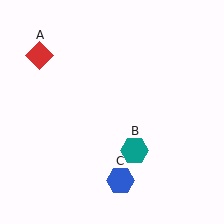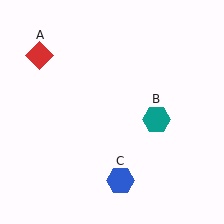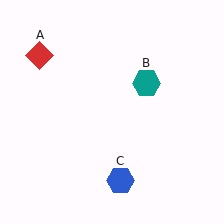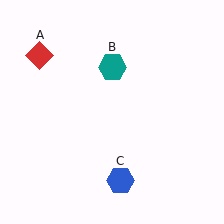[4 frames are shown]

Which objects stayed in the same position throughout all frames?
Red diamond (object A) and blue hexagon (object C) remained stationary.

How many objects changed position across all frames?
1 object changed position: teal hexagon (object B).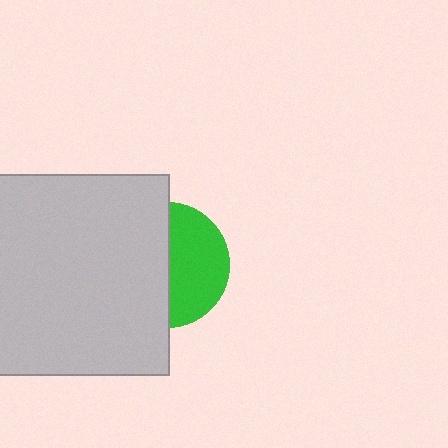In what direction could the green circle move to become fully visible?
The green circle could move right. That would shift it out from behind the light gray square entirely.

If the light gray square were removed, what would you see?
You would see the complete green circle.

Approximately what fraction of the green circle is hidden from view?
Roughly 53% of the green circle is hidden behind the light gray square.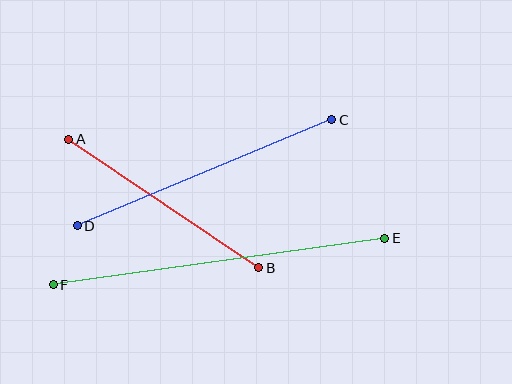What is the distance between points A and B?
The distance is approximately 230 pixels.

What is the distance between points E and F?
The distance is approximately 335 pixels.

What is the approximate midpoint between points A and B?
The midpoint is at approximately (164, 203) pixels.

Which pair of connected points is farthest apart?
Points E and F are farthest apart.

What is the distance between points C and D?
The distance is approximately 276 pixels.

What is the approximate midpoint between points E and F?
The midpoint is at approximately (219, 261) pixels.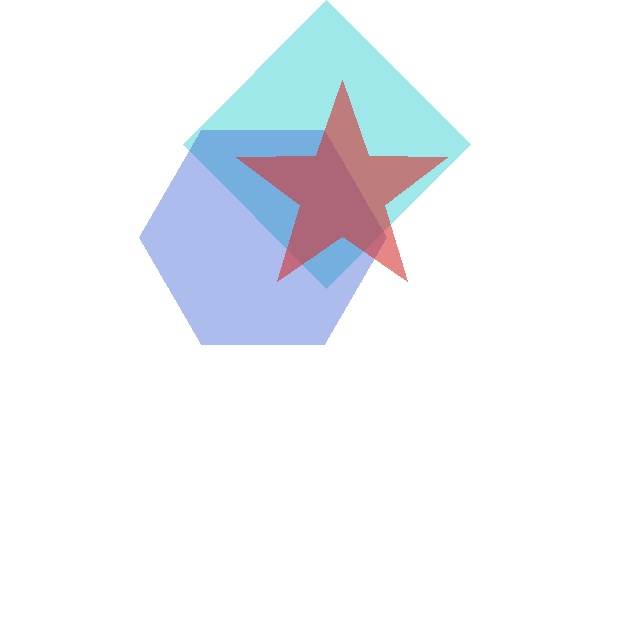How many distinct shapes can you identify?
There are 3 distinct shapes: a cyan diamond, a blue hexagon, a red star.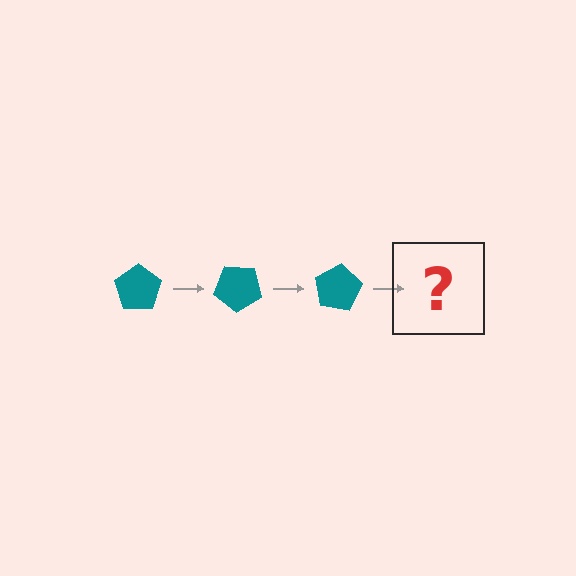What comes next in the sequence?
The next element should be a teal pentagon rotated 120 degrees.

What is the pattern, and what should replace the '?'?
The pattern is that the pentagon rotates 40 degrees each step. The '?' should be a teal pentagon rotated 120 degrees.